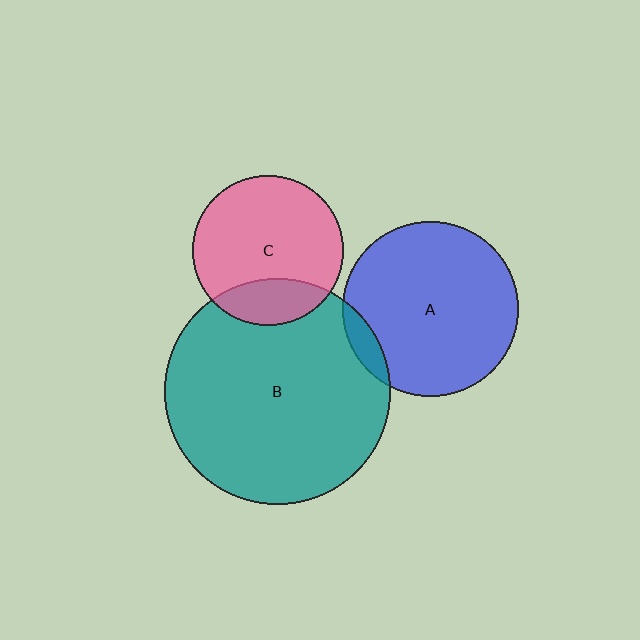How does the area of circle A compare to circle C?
Approximately 1.4 times.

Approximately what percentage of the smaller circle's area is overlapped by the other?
Approximately 20%.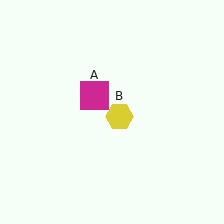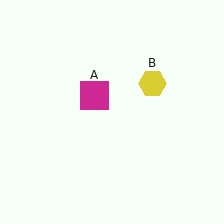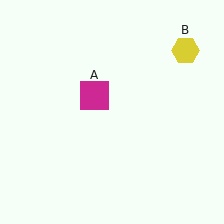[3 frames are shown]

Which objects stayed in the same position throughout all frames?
Magenta square (object A) remained stationary.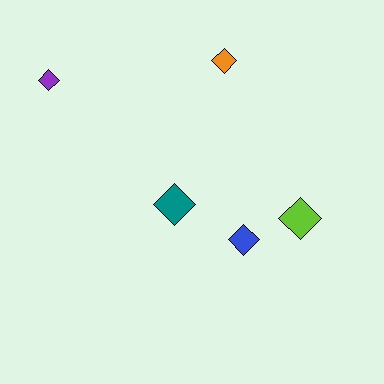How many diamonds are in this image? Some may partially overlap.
There are 5 diamonds.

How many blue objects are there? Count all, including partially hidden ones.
There is 1 blue object.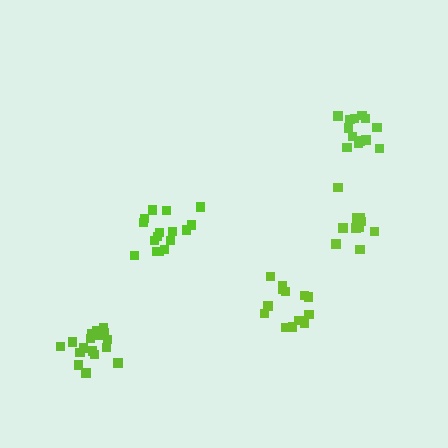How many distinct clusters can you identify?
There are 5 distinct clusters.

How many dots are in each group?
Group 1: 11 dots, Group 2: 13 dots, Group 3: 17 dots, Group 4: 16 dots, Group 5: 13 dots (70 total).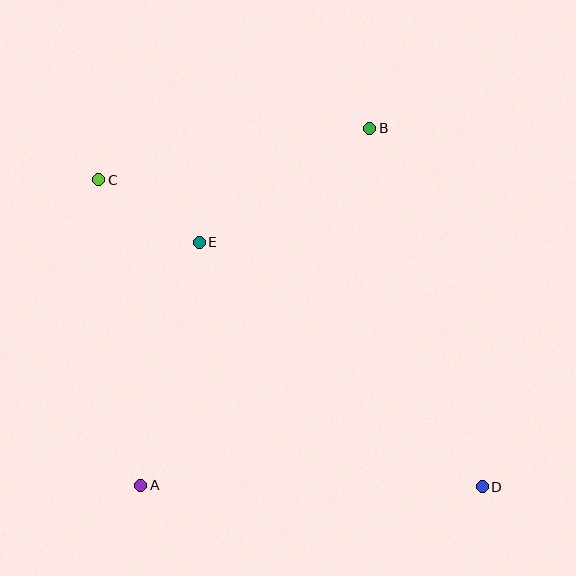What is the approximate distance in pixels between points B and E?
The distance between B and E is approximately 205 pixels.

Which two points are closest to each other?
Points C and E are closest to each other.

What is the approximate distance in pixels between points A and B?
The distance between A and B is approximately 425 pixels.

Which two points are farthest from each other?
Points C and D are farthest from each other.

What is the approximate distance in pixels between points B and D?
The distance between B and D is approximately 376 pixels.